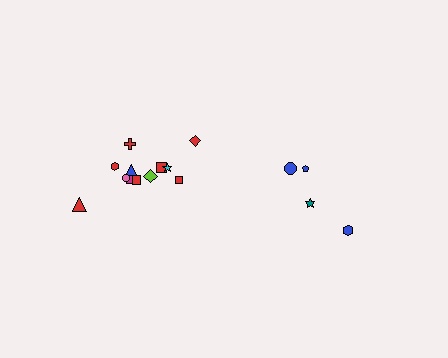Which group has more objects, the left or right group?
The left group.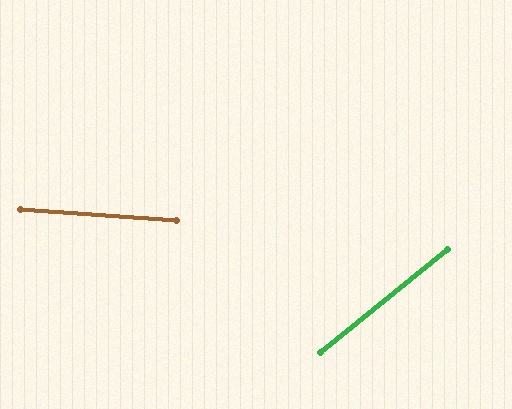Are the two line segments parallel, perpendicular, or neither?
Neither parallel nor perpendicular — they differ by about 43°.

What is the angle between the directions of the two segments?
Approximately 43 degrees.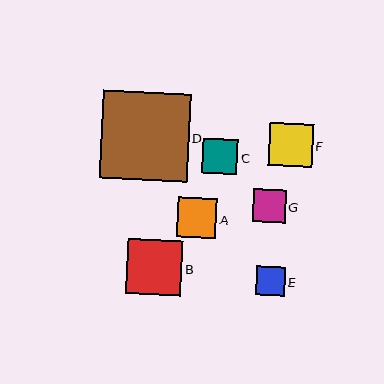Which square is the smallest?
Square E is the smallest with a size of approximately 29 pixels.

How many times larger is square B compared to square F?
Square B is approximately 1.3 times the size of square F.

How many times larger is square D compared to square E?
Square D is approximately 3.0 times the size of square E.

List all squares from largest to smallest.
From largest to smallest: D, B, F, A, C, G, E.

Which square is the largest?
Square D is the largest with a size of approximately 88 pixels.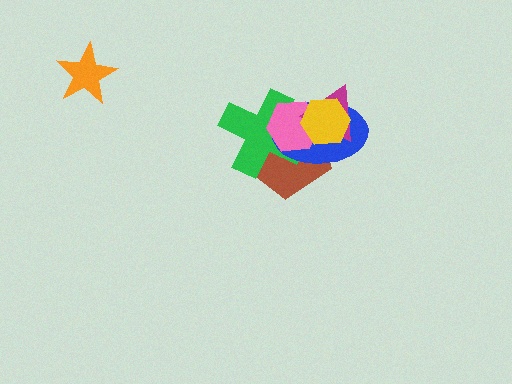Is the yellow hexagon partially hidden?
No, no other shape covers it.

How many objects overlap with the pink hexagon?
5 objects overlap with the pink hexagon.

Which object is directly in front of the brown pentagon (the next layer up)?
The green cross is directly in front of the brown pentagon.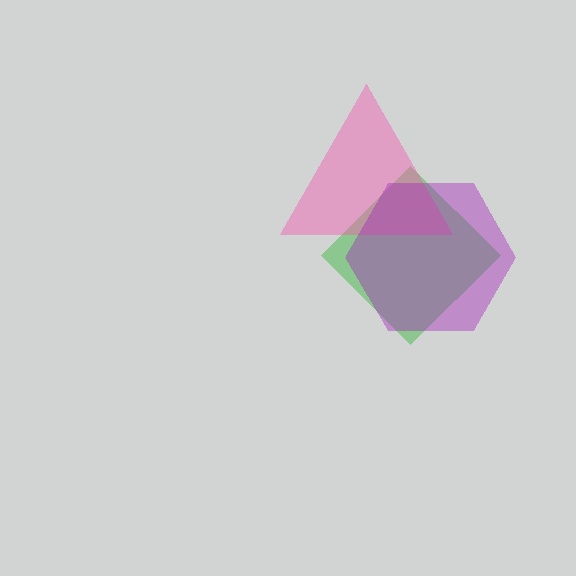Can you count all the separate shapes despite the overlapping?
Yes, there are 3 separate shapes.